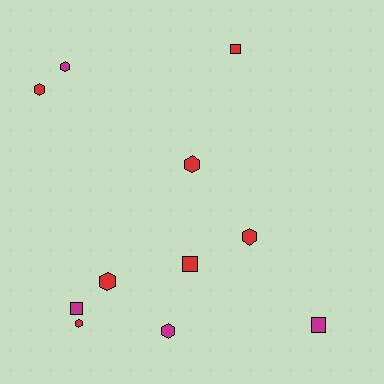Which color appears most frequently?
Red, with 7 objects.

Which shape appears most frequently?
Hexagon, with 7 objects.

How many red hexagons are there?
There are 5 red hexagons.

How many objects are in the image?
There are 11 objects.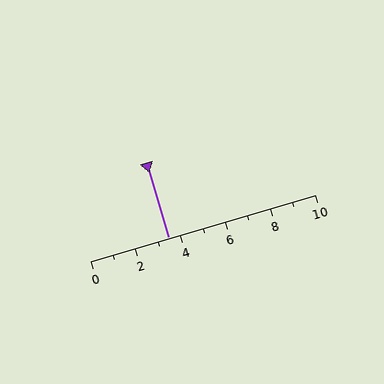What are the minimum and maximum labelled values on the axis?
The axis runs from 0 to 10.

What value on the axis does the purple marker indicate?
The marker indicates approximately 3.5.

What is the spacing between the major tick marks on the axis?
The major ticks are spaced 2 apart.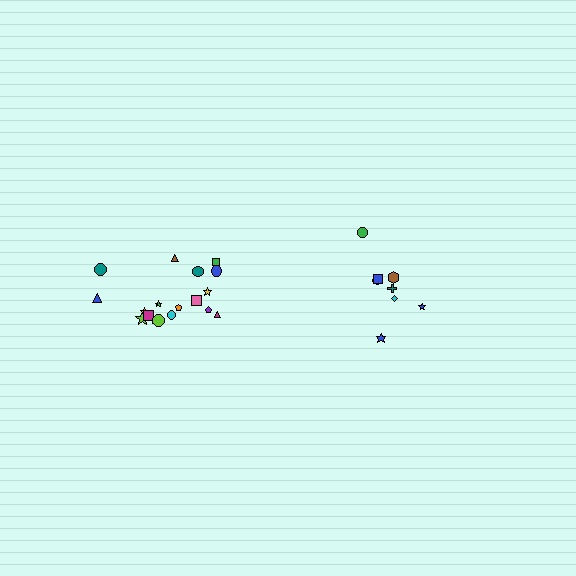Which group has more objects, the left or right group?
The left group.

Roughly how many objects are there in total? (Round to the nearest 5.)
Roughly 25 objects in total.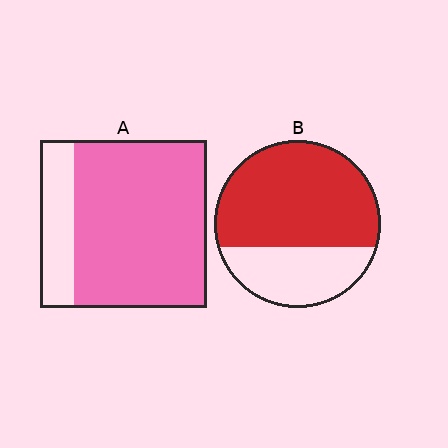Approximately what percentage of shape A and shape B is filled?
A is approximately 80% and B is approximately 65%.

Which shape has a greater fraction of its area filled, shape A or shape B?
Shape A.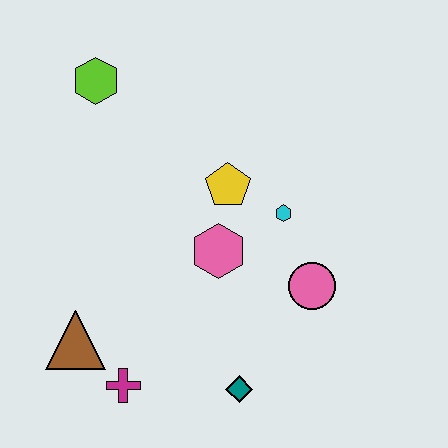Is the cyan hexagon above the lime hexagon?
No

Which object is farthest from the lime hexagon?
The teal diamond is farthest from the lime hexagon.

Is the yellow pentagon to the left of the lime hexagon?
No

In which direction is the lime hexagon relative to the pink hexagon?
The lime hexagon is above the pink hexagon.